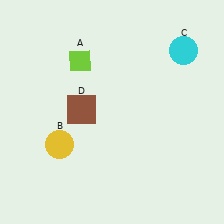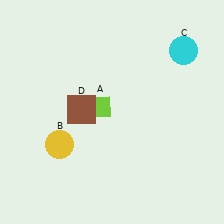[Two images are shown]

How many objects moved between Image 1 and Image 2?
1 object moved between the two images.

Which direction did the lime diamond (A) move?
The lime diamond (A) moved down.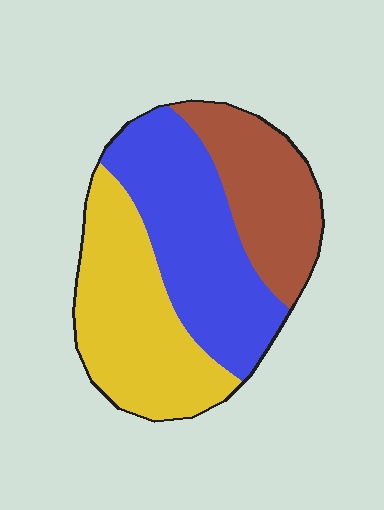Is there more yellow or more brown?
Yellow.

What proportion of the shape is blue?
Blue covers roughly 40% of the shape.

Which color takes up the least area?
Brown, at roughly 25%.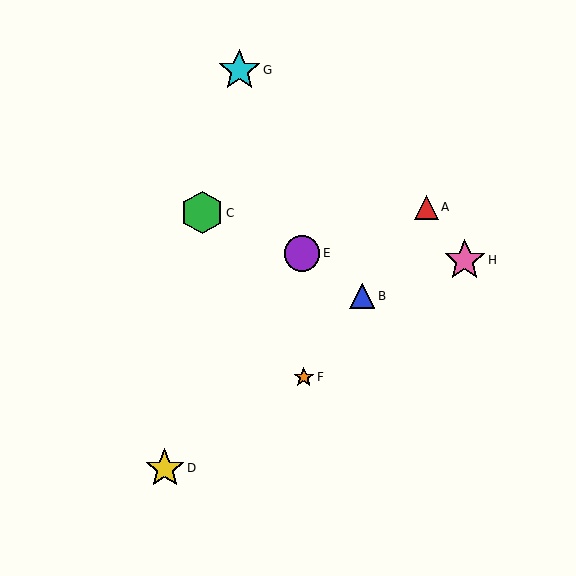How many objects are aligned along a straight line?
3 objects (A, B, F) are aligned along a straight line.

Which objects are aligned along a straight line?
Objects A, B, F are aligned along a straight line.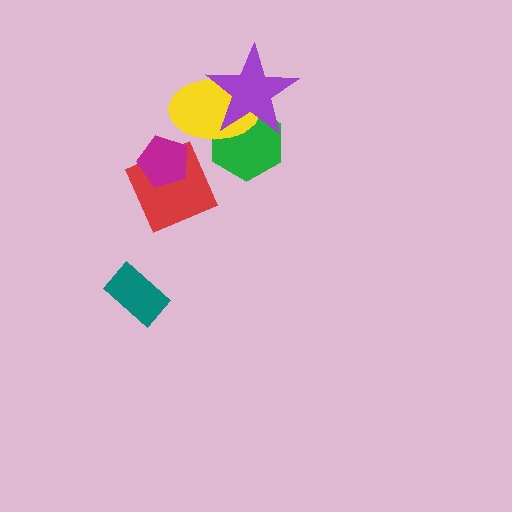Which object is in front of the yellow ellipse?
The purple star is in front of the yellow ellipse.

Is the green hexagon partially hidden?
Yes, it is partially covered by another shape.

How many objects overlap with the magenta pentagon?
1 object overlaps with the magenta pentagon.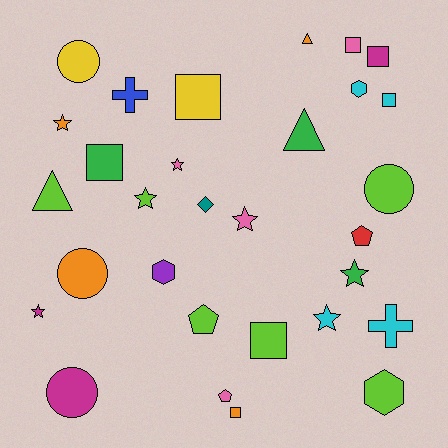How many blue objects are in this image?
There is 1 blue object.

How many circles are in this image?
There are 4 circles.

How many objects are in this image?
There are 30 objects.